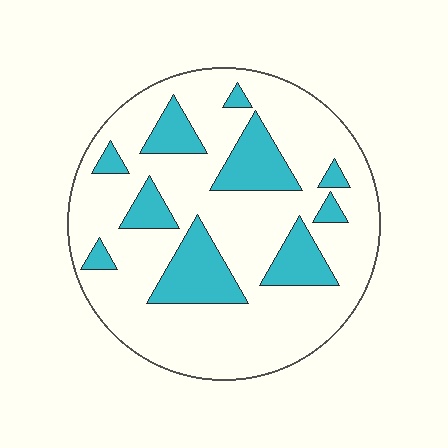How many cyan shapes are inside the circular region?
10.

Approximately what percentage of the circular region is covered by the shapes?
Approximately 25%.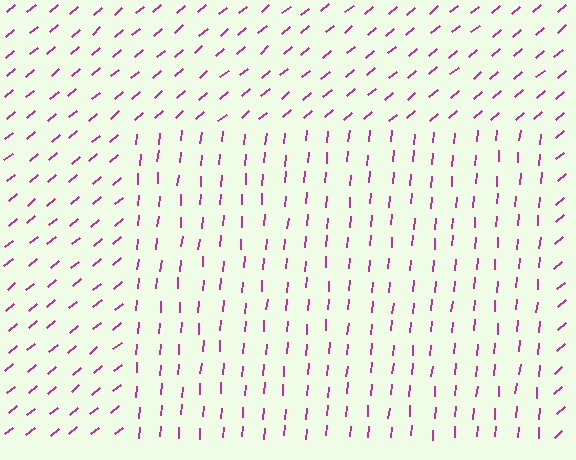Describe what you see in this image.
The image is filled with small magenta line segments. A rectangle region in the image has lines oriented differently from the surrounding lines, creating a visible texture boundary.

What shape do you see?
I see a rectangle.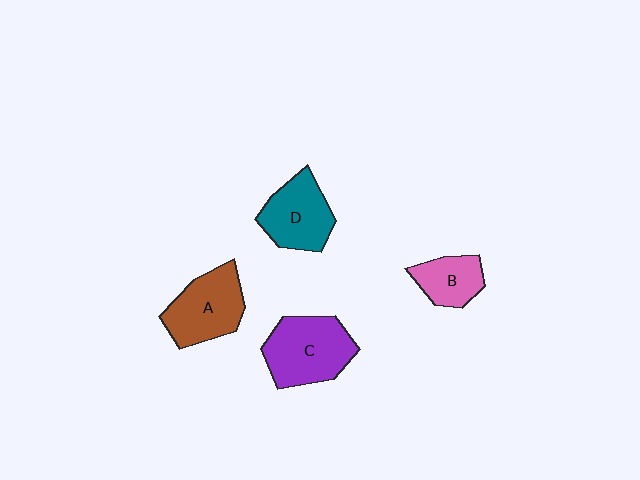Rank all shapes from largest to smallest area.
From largest to smallest: C (purple), A (brown), D (teal), B (pink).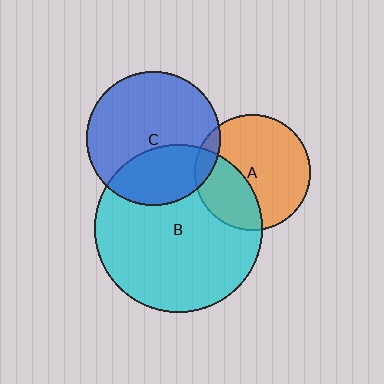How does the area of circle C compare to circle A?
Approximately 1.3 times.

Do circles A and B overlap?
Yes.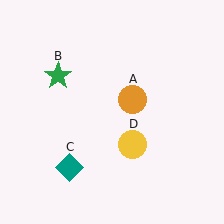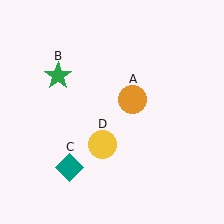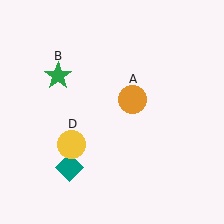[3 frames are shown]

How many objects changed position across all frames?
1 object changed position: yellow circle (object D).